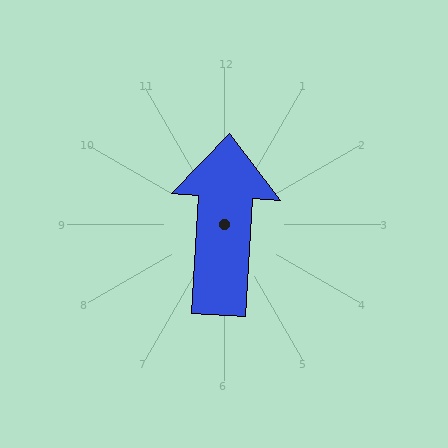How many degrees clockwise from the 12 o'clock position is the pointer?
Approximately 3 degrees.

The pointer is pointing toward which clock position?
Roughly 12 o'clock.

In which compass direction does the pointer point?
North.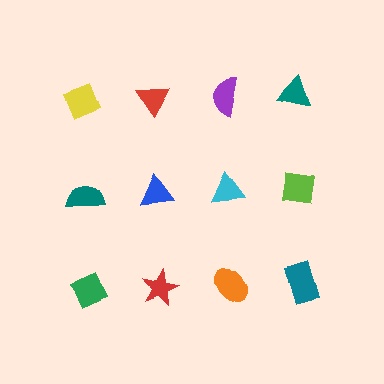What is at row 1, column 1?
A yellow diamond.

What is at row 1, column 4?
A teal triangle.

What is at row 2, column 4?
A lime square.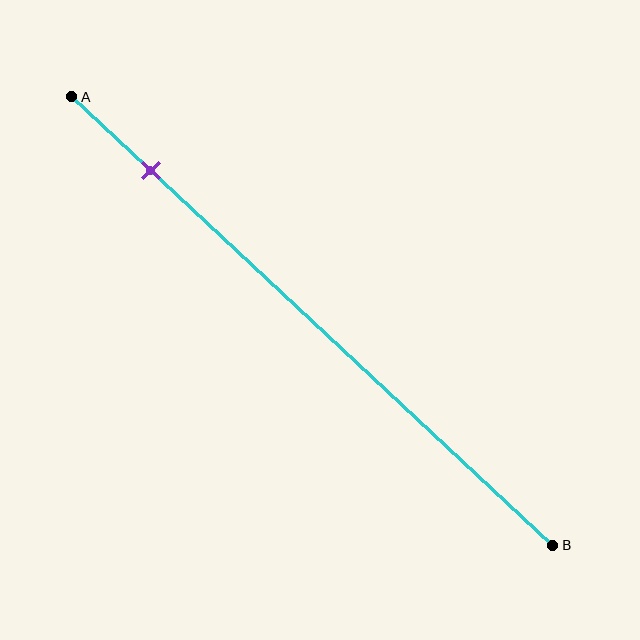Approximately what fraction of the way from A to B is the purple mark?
The purple mark is approximately 15% of the way from A to B.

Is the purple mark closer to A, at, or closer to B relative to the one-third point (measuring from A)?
The purple mark is closer to point A than the one-third point of segment AB.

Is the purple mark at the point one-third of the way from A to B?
No, the mark is at about 15% from A, not at the 33% one-third point.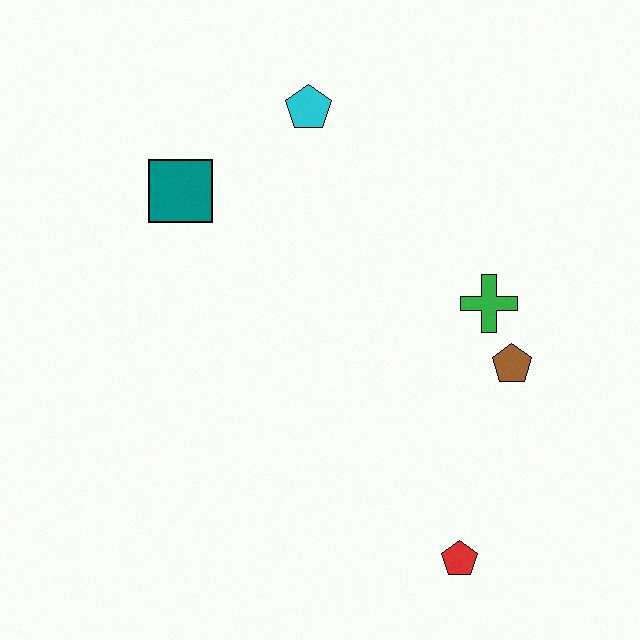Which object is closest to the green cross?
The brown pentagon is closest to the green cross.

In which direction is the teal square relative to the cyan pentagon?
The teal square is to the left of the cyan pentagon.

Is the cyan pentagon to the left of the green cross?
Yes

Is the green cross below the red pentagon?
No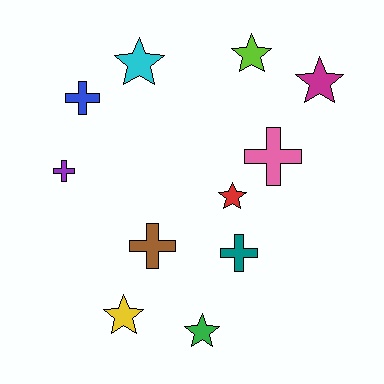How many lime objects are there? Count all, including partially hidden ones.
There is 1 lime object.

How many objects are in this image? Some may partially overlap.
There are 11 objects.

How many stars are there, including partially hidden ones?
There are 6 stars.